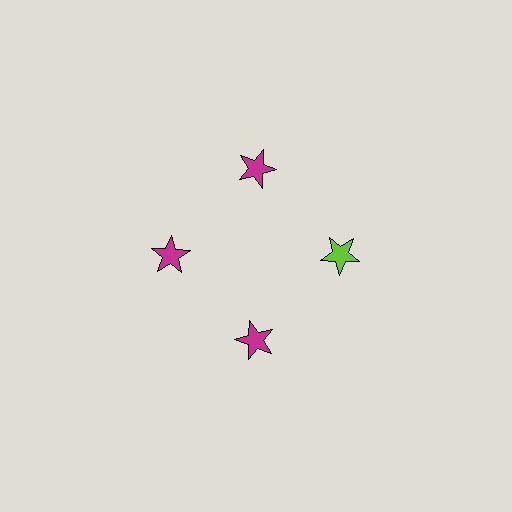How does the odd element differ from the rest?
It has a different color: lime instead of magenta.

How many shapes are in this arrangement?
There are 4 shapes arranged in a ring pattern.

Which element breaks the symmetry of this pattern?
The lime star at roughly the 3 o'clock position breaks the symmetry. All other shapes are magenta stars.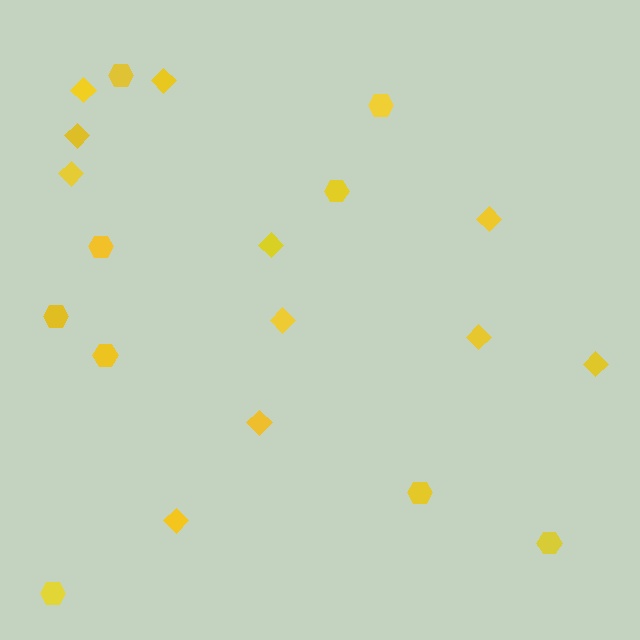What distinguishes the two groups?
There are 2 groups: one group of hexagons (9) and one group of diamonds (11).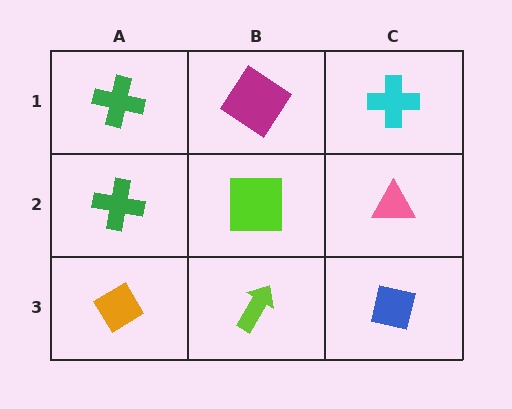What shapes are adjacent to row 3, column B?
A lime square (row 2, column B), an orange diamond (row 3, column A), a blue square (row 3, column C).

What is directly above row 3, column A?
A green cross.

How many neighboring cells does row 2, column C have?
3.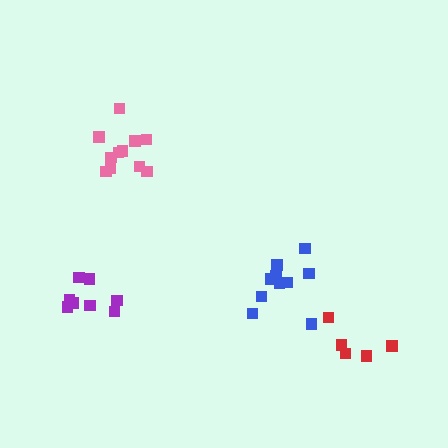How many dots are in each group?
Group 1: 5 dots, Group 2: 11 dots, Group 3: 8 dots, Group 4: 10 dots (34 total).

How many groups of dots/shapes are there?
There are 4 groups.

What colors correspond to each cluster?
The clusters are colored: red, pink, purple, blue.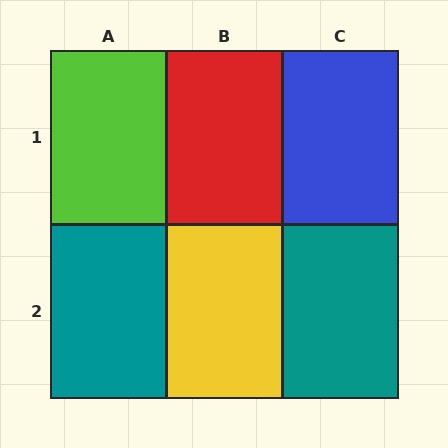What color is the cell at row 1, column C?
Blue.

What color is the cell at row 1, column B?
Red.